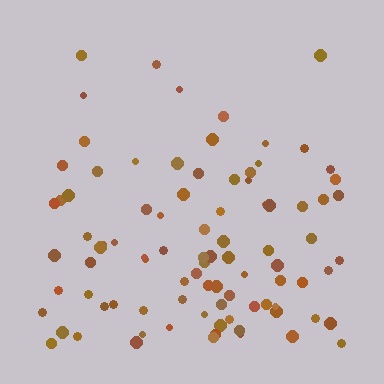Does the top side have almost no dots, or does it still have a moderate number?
Still a moderate number, just noticeably fewer than the bottom.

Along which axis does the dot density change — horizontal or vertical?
Vertical.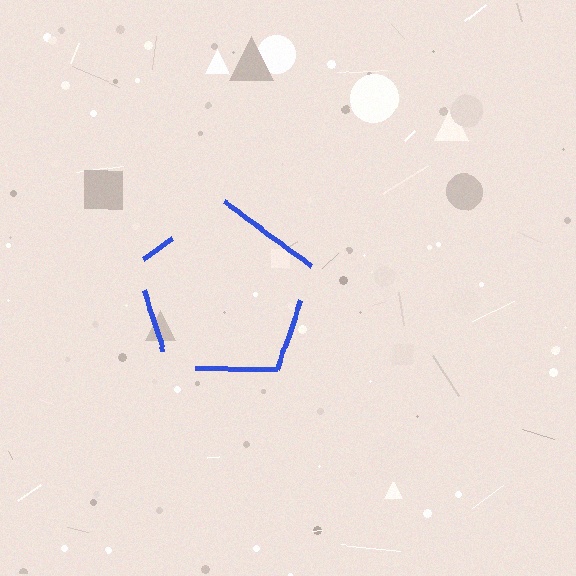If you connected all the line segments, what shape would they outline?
They would outline a pentagon.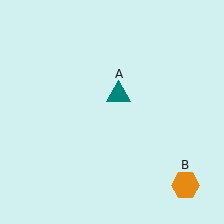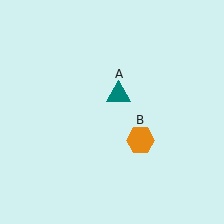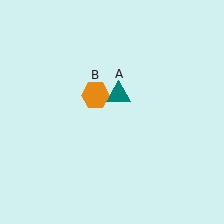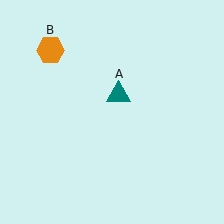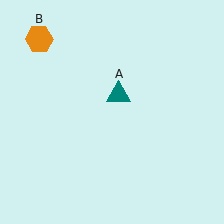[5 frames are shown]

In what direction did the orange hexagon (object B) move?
The orange hexagon (object B) moved up and to the left.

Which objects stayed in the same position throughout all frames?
Teal triangle (object A) remained stationary.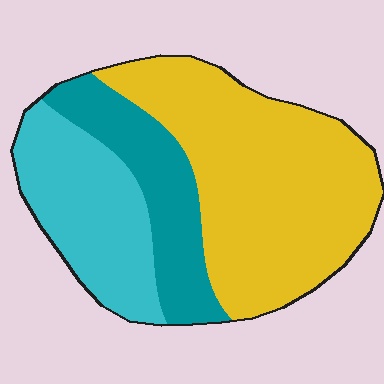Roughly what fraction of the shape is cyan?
Cyan takes up between a quarter and a half of the shape.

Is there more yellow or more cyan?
Yellow.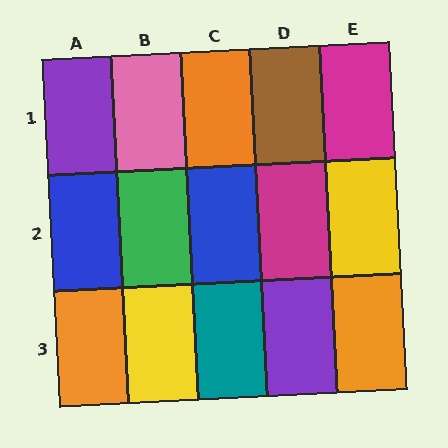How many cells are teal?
1 cell is teal.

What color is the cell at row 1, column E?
Magenta.